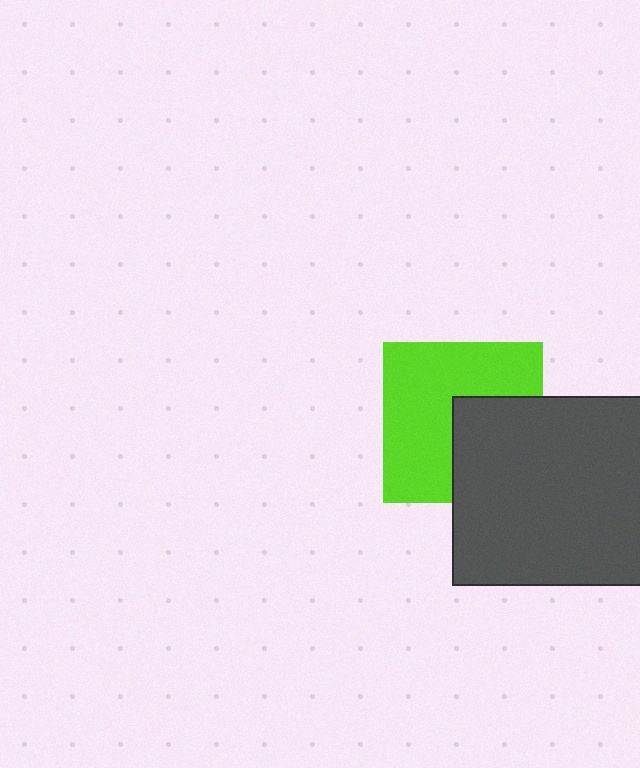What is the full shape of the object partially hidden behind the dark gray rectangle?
The partially hidden object is a lime square.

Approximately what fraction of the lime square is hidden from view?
Roughly 38% of the lime square is hidden behind the dark gray rectangle.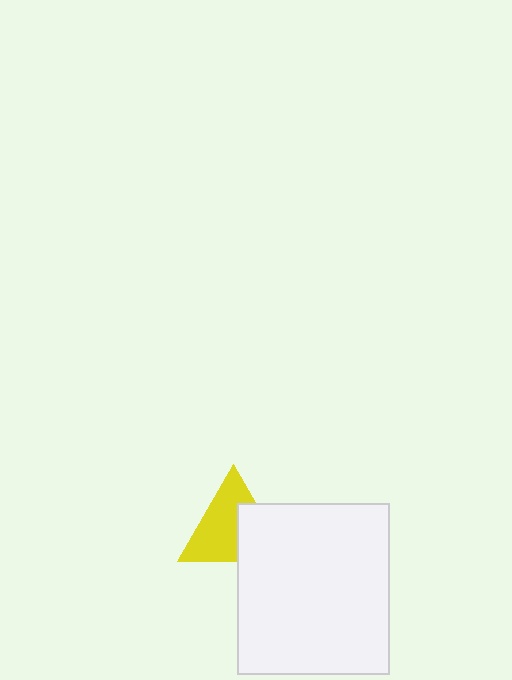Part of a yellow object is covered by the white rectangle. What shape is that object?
It is a triangle.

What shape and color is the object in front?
The object in front is a white rectangle.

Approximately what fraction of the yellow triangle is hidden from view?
Roughly 38% of the yellow triangle is hidden behind the white rectangle.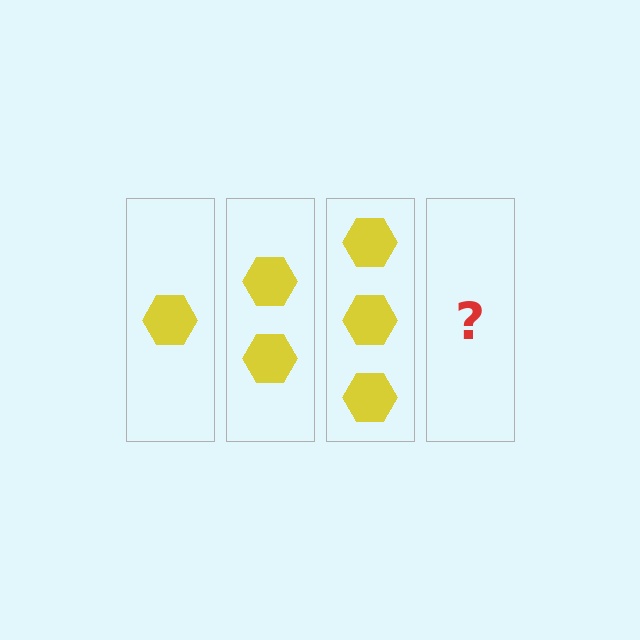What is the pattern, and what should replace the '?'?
The pattern is that each step adds one more hexagon. The '?' should be 4 hexagons.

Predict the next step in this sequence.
The next step is 4 hexagons.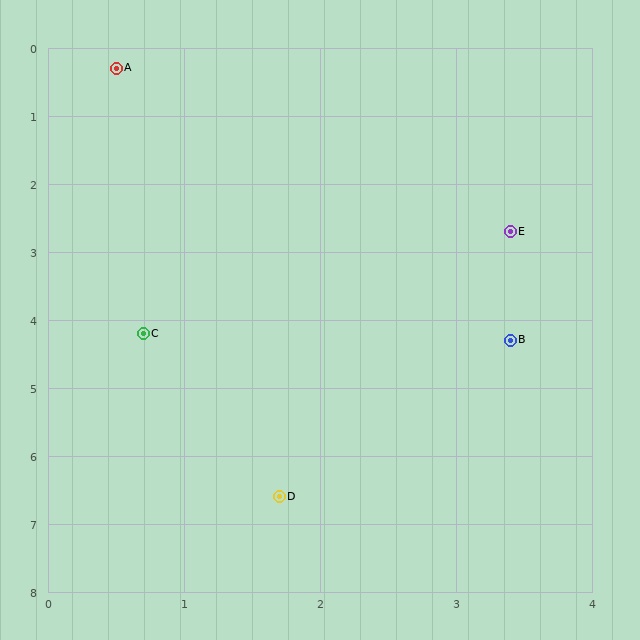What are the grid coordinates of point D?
Point D is at approximately (1.7, 6.6).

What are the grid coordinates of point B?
Point B is at approximately (3.4, 4.3).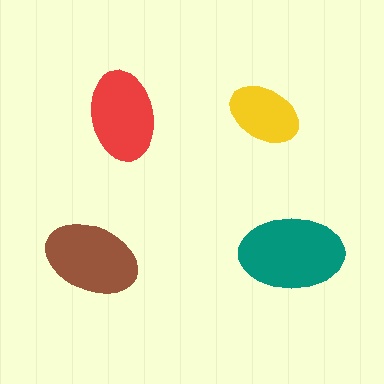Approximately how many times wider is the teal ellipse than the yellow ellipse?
About 1.5 times wider.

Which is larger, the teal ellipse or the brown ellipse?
The teal one.